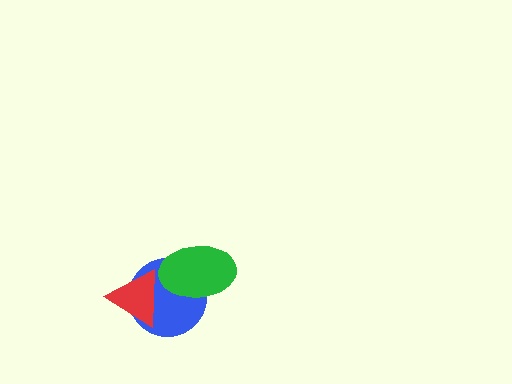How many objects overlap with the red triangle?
1 object overlaps with the red triangle.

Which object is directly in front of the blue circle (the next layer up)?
The red triangle is directly in front of the blue circle.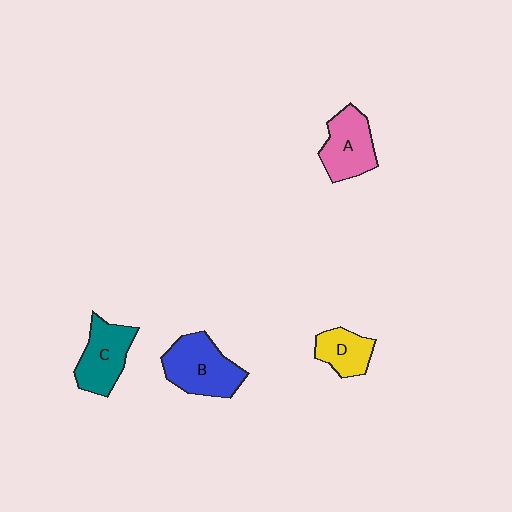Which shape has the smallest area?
Shape D (yellow).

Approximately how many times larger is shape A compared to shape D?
Approximately 1.4 times.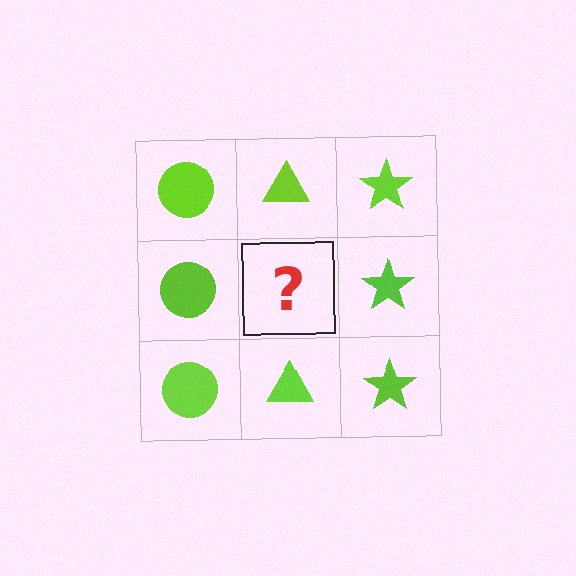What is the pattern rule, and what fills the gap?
The rule is that each column has a consistent shape. The gap should be filled with a lime triangle.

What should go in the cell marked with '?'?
The missing cell should contain a lime triangle.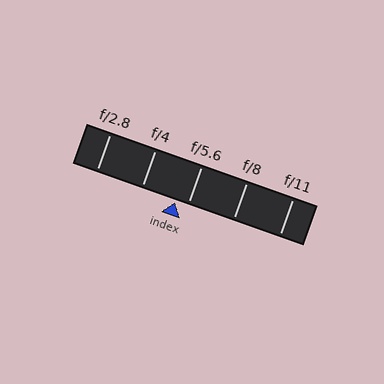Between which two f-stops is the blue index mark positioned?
The index mark is between f/4 and f/5.6.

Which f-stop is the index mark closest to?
The index mark is closest to f/5.6.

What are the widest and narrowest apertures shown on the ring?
The widest aperture shown is f/2.8 and the narrowest is f/11.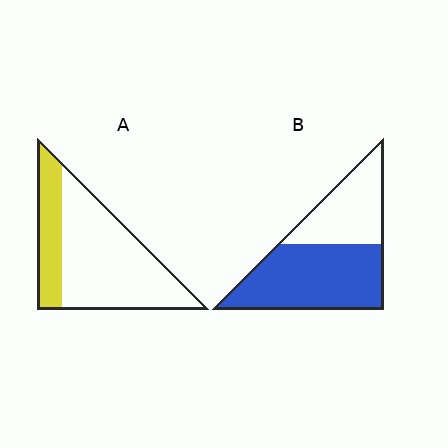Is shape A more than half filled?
No.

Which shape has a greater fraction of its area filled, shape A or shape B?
Shape B.